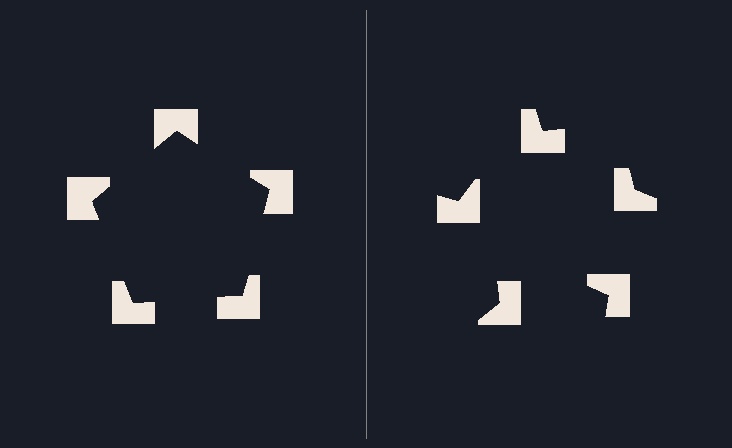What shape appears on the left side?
An illusory pentagon.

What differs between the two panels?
The notched squares are positioned identically on both sides; only the wedge orientations differ. On the left they align to a pentagon; on the right they are misaligned.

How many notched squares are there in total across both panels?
10 — 5 on each side.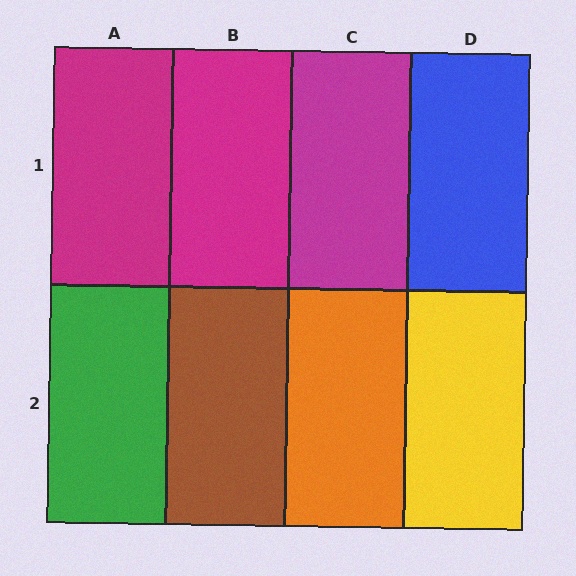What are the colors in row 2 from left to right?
Green, brown, orange, yellow.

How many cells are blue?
1 cell is blue.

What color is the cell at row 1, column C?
Magenta.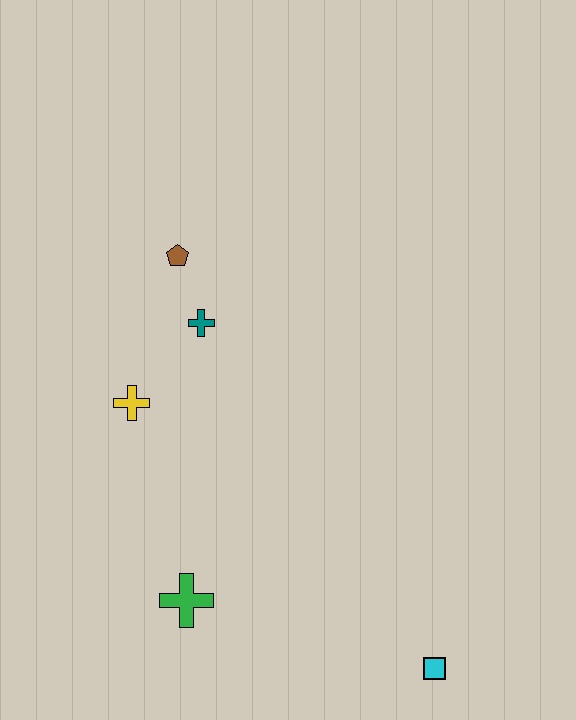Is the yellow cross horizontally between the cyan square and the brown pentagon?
No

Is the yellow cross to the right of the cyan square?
No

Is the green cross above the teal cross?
No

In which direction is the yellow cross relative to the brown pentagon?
The yellow cross is below the brown pentagon.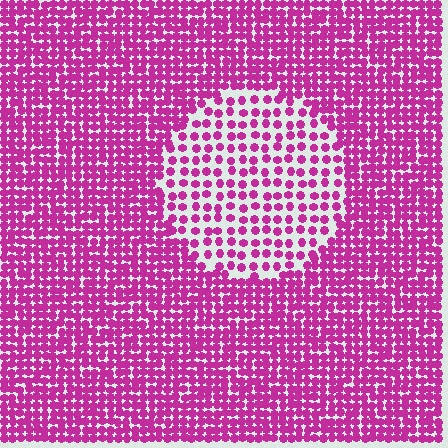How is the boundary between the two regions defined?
The boundary is defined by a change in element density (approximately 2.1x ratio). All elements are the same color, size, and shape.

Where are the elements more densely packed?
The elements are more densely packed outside the circle boundary.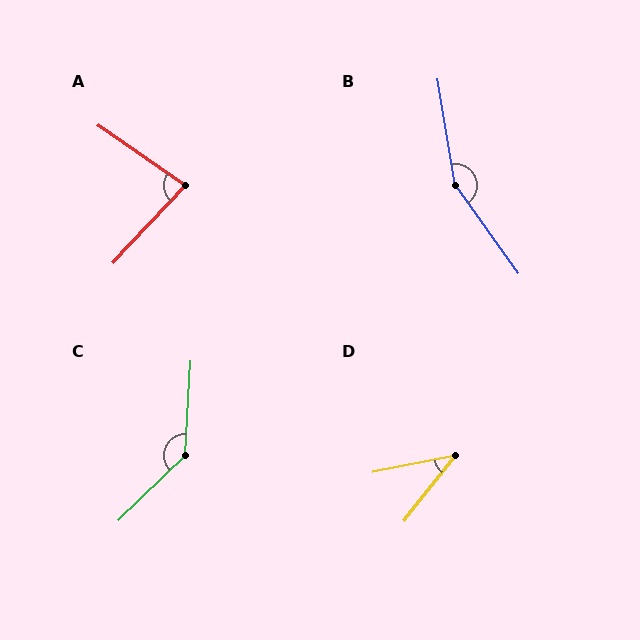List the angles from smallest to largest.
D (40°), A (82°), C (138°), B (154°).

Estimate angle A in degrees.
Approximately 82 degrees.